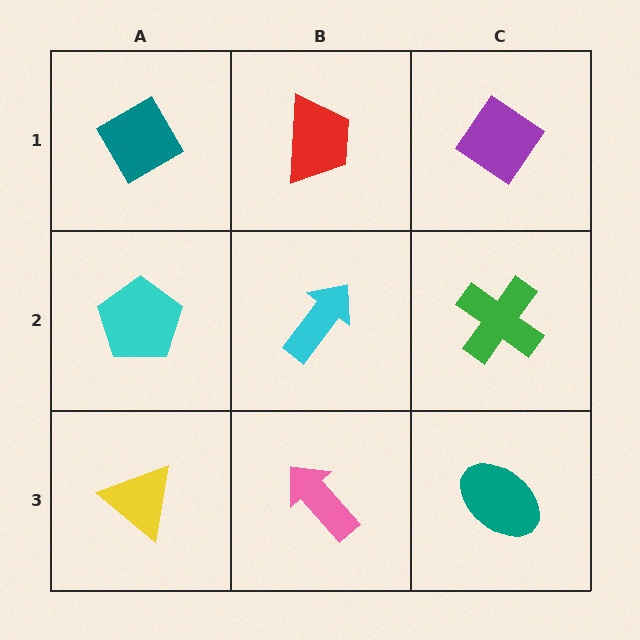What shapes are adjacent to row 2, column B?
A red trapezoid (row 1, column B), a pink arrow (row 3, column B), a cyan pentagon (row 2, column A), a green cross (row 2, column C).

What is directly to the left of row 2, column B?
A cyan pentagon.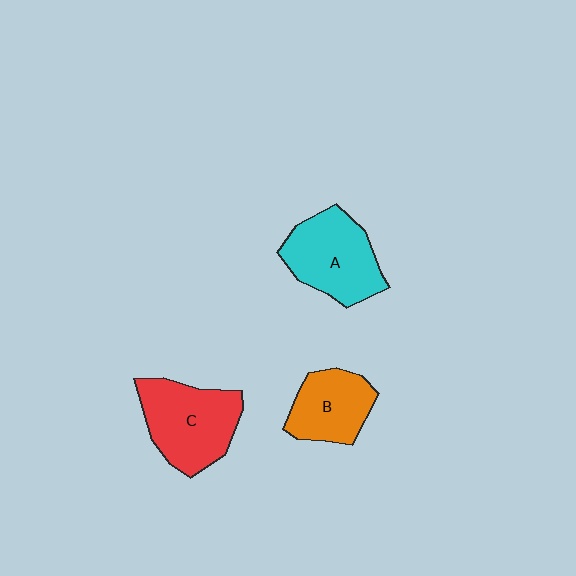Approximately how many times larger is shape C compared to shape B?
Approximately 1.4 times.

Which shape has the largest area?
Shape C (red).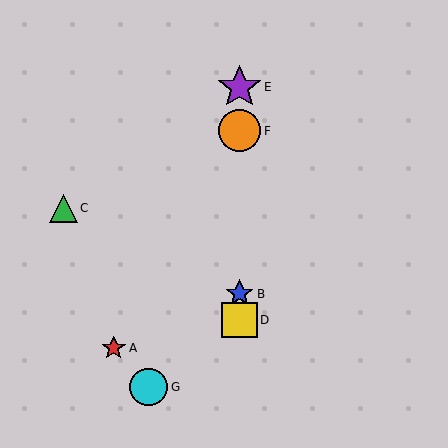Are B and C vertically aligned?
No, B is at x≈240 and C is at x≈63.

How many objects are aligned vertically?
4 objects (B, D, E, F) are aligned vertically.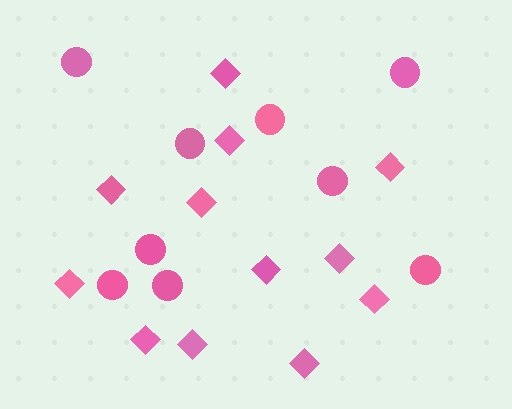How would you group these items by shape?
There are 2 groups: one group of circles (9) and one group of diamonds (12).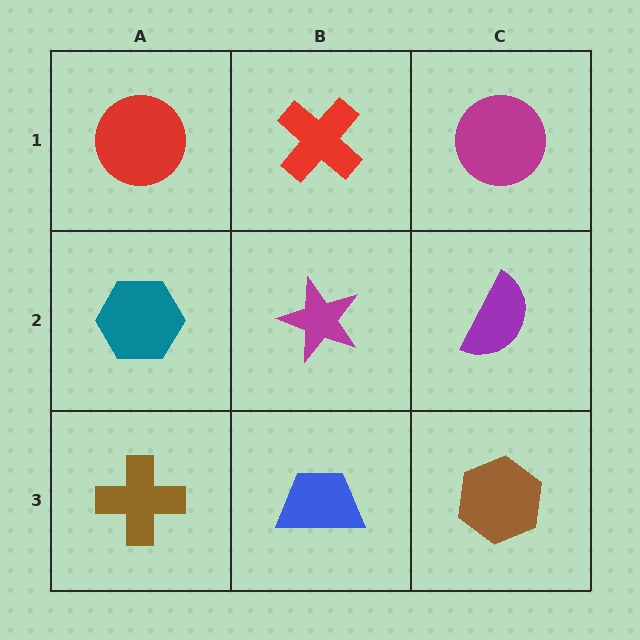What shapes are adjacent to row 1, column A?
A teal hexagon (row 2, column A), a red cross (row 1, column B).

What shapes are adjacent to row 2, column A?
A red circle (row 1, column A), a brown cross (row 3, column A), a magenta star (row 2, column B).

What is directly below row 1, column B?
A magenta star.